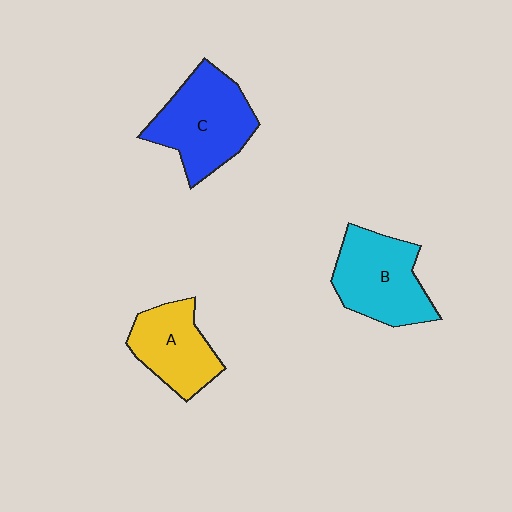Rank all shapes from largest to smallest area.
From largest to smallest: C (blue), B (cyan), A (yellow).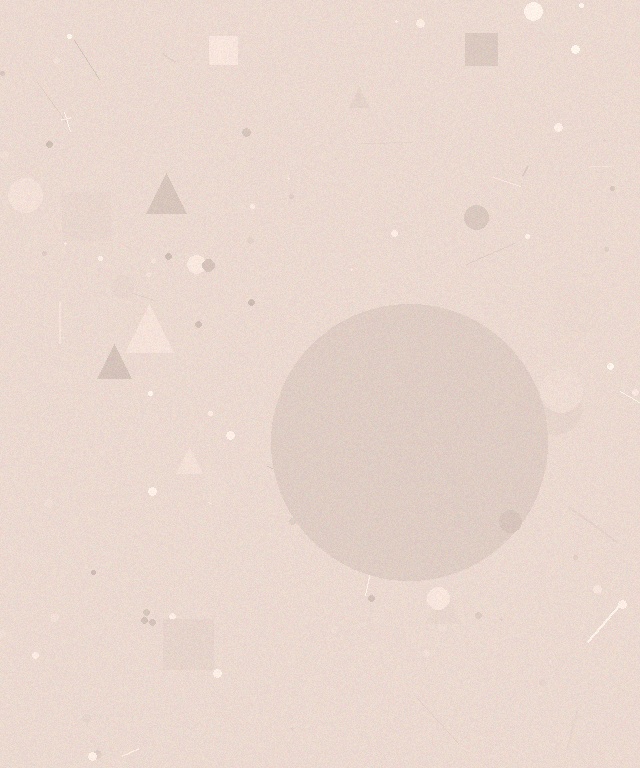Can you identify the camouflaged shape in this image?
The camouflaged shape is a circle.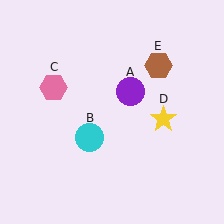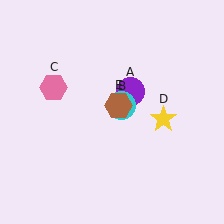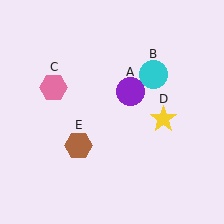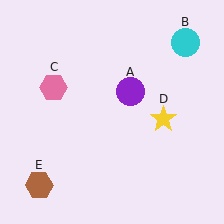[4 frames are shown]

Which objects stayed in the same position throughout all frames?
Purple circle (object A) and pink hexagon (object C) and yellow star (object D) remained stationary.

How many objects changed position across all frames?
2 objects changed position: cyan circle (object B), brown hexagon (object E).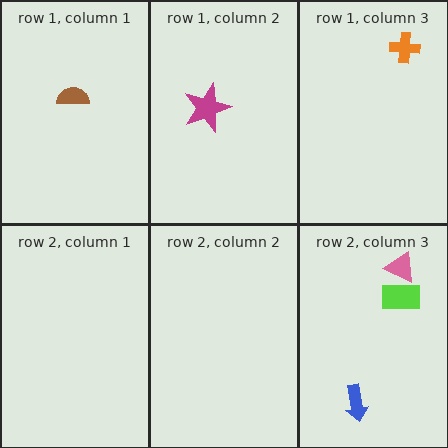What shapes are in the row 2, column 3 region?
The lime rectangle, the pink triangle, the blue arrow.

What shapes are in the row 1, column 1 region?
The brown semicircle.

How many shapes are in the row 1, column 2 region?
1.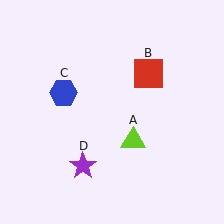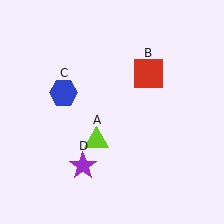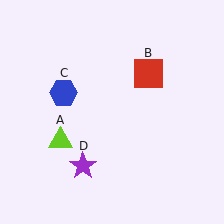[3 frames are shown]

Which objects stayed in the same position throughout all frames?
Red square (object B) and blue hexagon (object C) and purple star (object D) remained stationary.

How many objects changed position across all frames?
1 object changed position: lime triangle (object A).